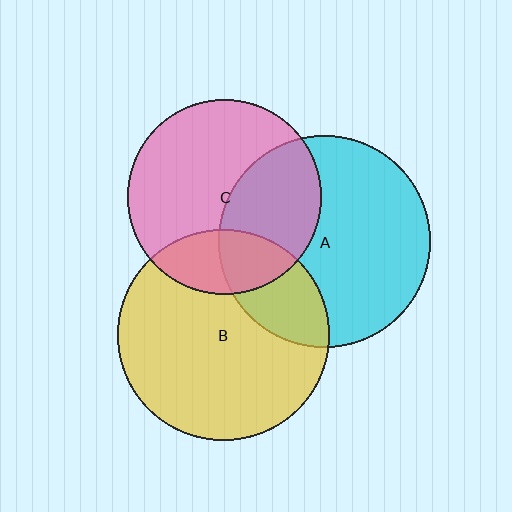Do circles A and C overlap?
Yes.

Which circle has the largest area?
Circle B (yellow).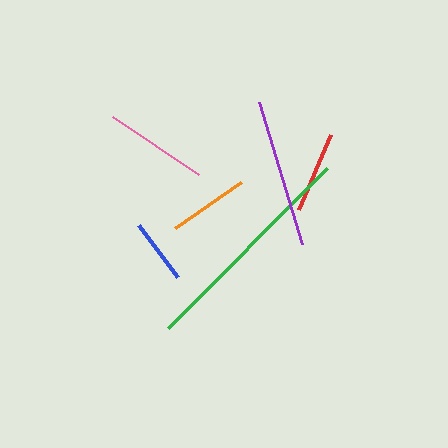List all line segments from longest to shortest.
From longest to shortest: green, purple, pink, red, orange, blue.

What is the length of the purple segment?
The purple segment is approximately 148 pixels long.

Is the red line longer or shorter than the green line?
The green line is longer than the red line.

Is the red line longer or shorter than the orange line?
The red line is longer than the orange line.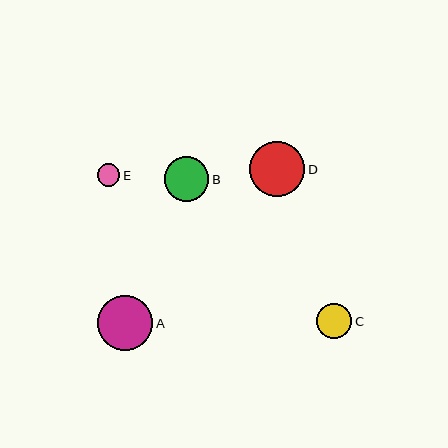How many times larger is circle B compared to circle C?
Circle B is approximately 1.3 times the size of circle C.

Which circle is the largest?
Circle A is the largest with a size of approximately 56 pixels.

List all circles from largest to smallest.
From largest to smallest: A, D, B, C, E.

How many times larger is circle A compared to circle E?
Circle A is approximately 2.5 times the size of circle E.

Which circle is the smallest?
Circle E is the smallest with a size of approximately 22 pixels.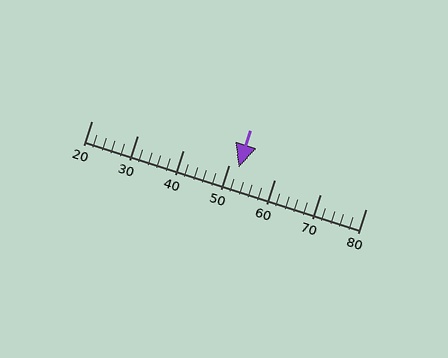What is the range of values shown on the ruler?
The ruler shows values from 20 to 80.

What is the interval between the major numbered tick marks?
The major tick marks are spaced 10 units apart.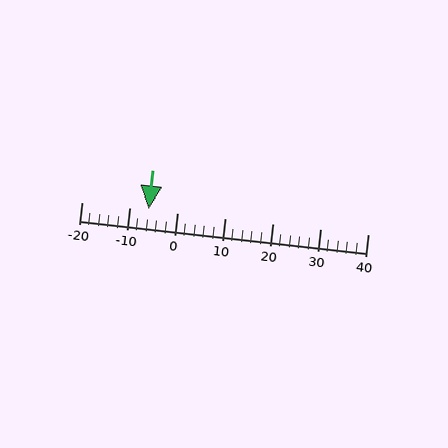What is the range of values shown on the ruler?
The ruler shows values from -20 to 40.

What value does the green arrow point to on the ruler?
The green arrow points to approximately -6.